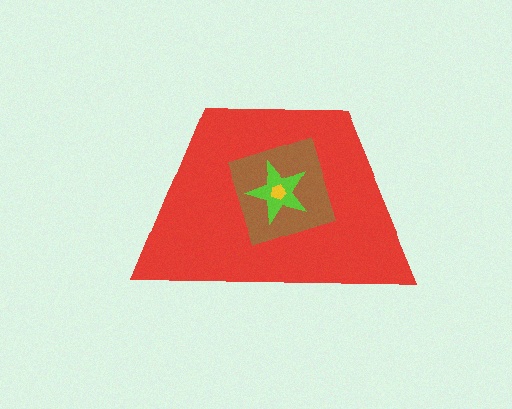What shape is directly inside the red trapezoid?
The brown diamond.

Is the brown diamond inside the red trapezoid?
Yes.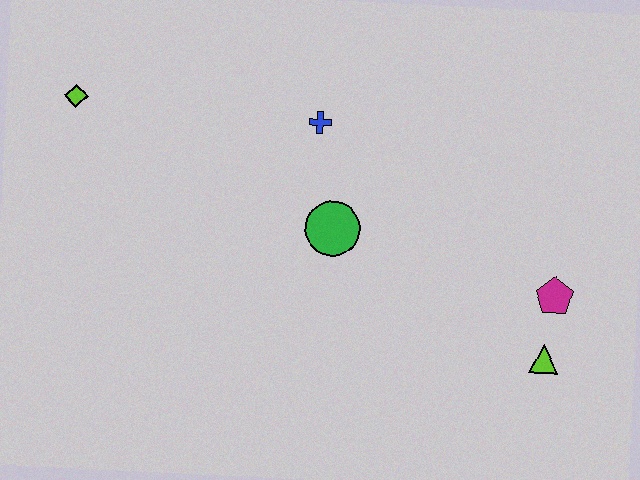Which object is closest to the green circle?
The blue cross is closest to the green circle.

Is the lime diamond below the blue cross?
No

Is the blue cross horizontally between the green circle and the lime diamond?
Yes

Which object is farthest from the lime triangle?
The lime diamond is farthest from the lime triangle.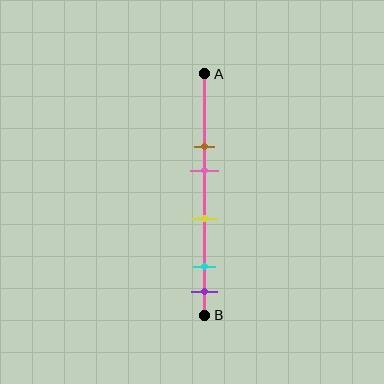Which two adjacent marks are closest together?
The cyan and purple marks are the closest adjacent pair.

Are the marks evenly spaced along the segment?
No, the marks are not evenly spaced.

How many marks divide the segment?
There are 5 marks dividing the segment.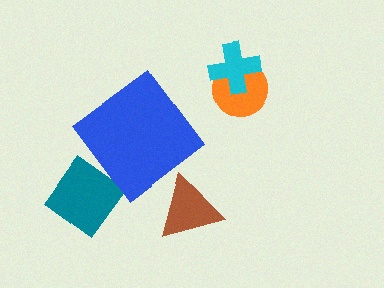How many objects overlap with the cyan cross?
1 object overlaps with the cyan cross.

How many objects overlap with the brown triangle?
0 objects overlap with the brown triangle.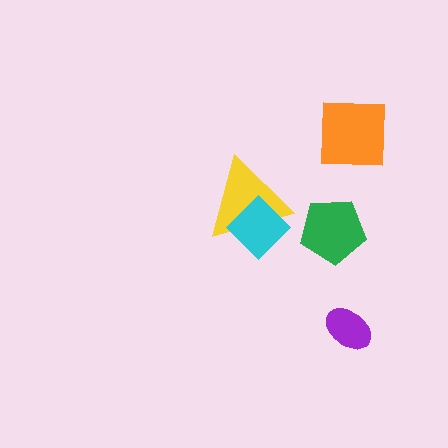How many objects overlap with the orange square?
0 objects overlap with the orange square.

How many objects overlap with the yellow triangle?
1 object overlaps with the yellow triangle.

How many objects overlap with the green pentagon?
0 objects overlap with the green pentagon.